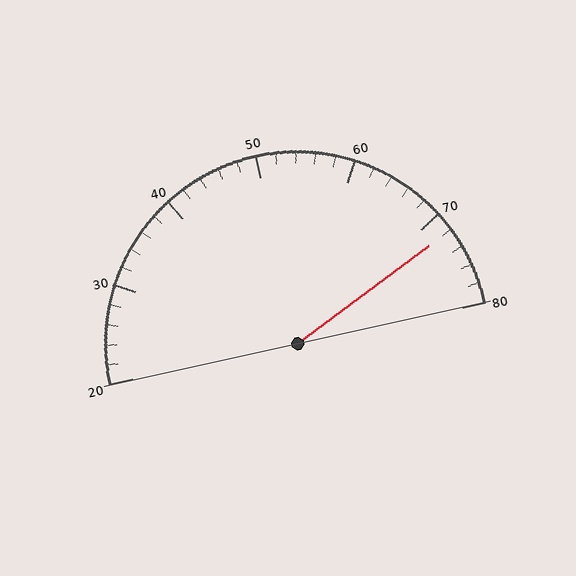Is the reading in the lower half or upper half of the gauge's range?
The reading is in the upper half of the range (20 to 80).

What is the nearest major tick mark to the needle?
The nearest major tick mark is 70.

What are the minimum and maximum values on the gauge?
The gauge ranges from 20 to 80.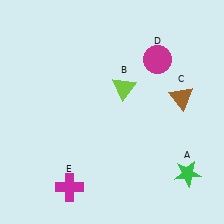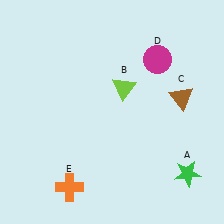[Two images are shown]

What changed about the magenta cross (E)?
In Image 1, E is magenta. In Image 2, it changed to orange.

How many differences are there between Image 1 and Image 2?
There is 1 difference between the two images.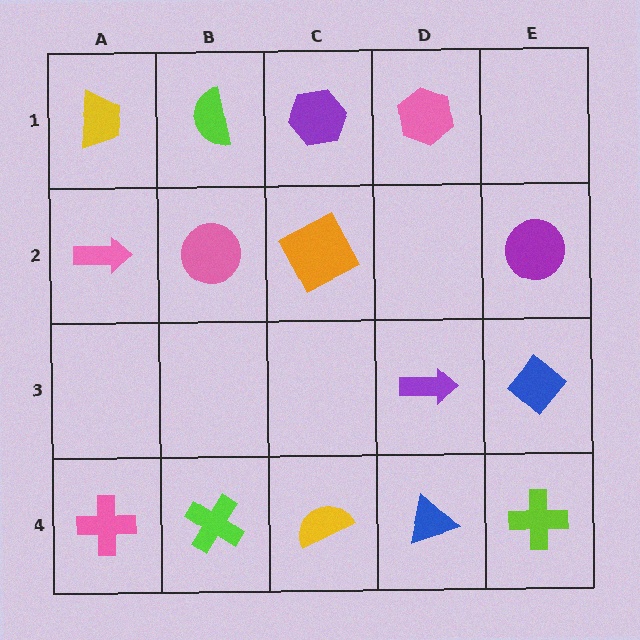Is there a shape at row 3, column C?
No, that cell is empty.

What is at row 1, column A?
A yellow trapezoid.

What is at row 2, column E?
A purple circle.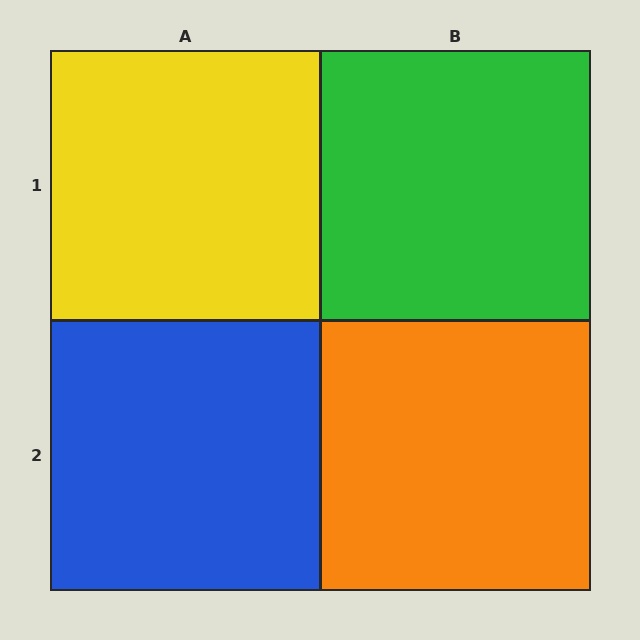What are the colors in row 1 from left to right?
Yellow, green.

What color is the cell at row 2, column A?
Blue.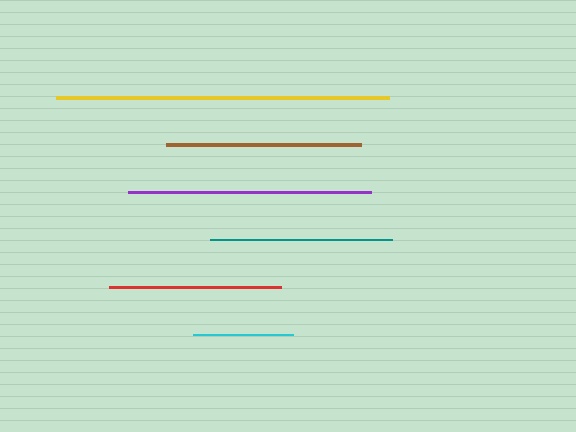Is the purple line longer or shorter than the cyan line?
The purple line is longer than the cyan line.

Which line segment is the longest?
The yellow line is the longest at approximately 333 pixels.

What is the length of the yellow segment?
The yellow segment is approximately 333 pixels long.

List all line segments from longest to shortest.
From longest to shortest: yellow, purple, brown, teal, red, cyan.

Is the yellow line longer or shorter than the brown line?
The yellow line is longer than the brown line.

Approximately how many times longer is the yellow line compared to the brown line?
The yellow line is approximately 1.7 times the length of the brown line.